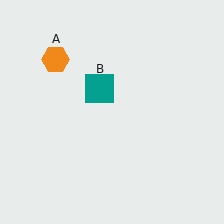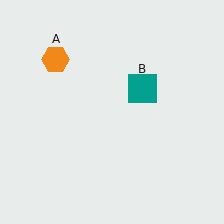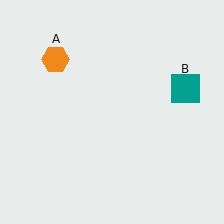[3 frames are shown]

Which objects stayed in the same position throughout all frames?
Orange hexagon (object A) remained stationary.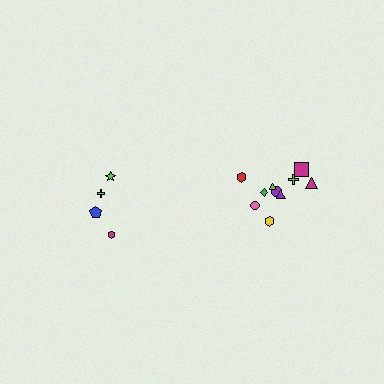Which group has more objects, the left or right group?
The right group.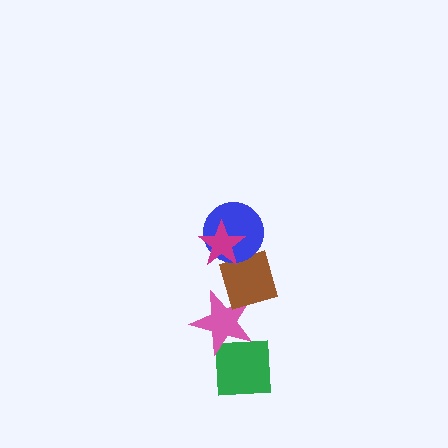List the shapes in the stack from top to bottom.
From top to bottom: the magenta star, the blue circle, the brown diamond, the pink star, the green square.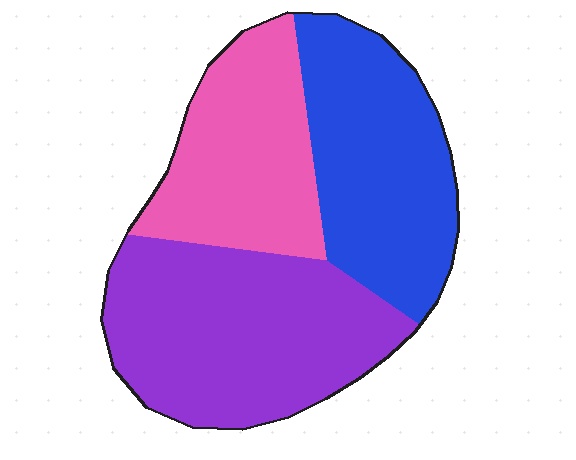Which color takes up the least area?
Pink, at roughly 25%.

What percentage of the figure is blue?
Blue takes up between a sixth and a third of the figure.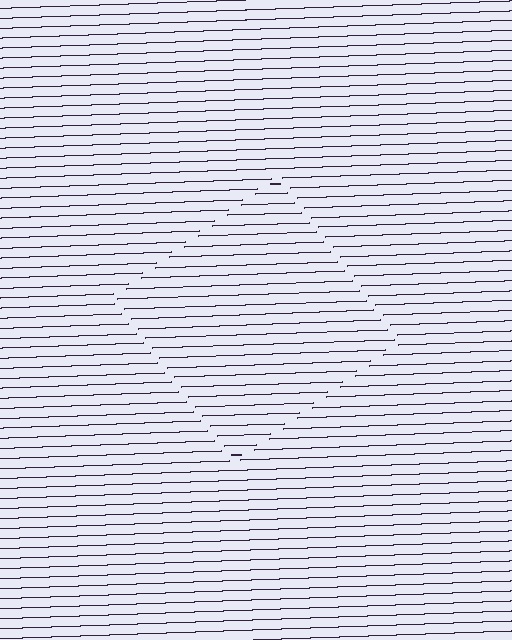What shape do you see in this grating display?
An illusory square. The interior of the shape contains the same grating, shifted by half a period — the contour is defined by the phase discontinuity where line-ends from the inner and outer gratings abut.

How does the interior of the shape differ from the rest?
The interior of the shape contains the same grating, shifted by half a period — the contour is defined by the phase discontinuity where line-ends from the inner and outer gratings abut.